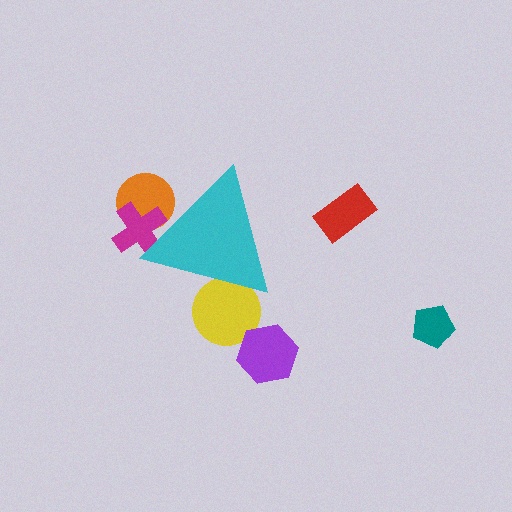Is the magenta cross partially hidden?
Yes, the magenta cross is partially hidden behind the cyan triangle.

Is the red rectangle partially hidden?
No, the red rectangle is fully visible.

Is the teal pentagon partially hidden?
No, the teal pentagon is fully visible.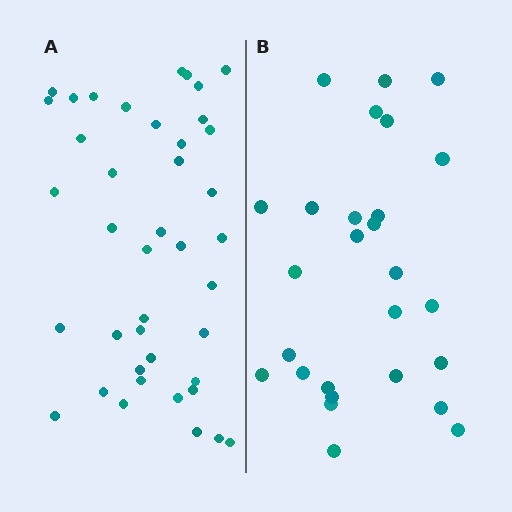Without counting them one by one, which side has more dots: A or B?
Region A (the left region) has more dots.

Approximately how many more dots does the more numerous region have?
Region A has approximately 15 more dots than region B.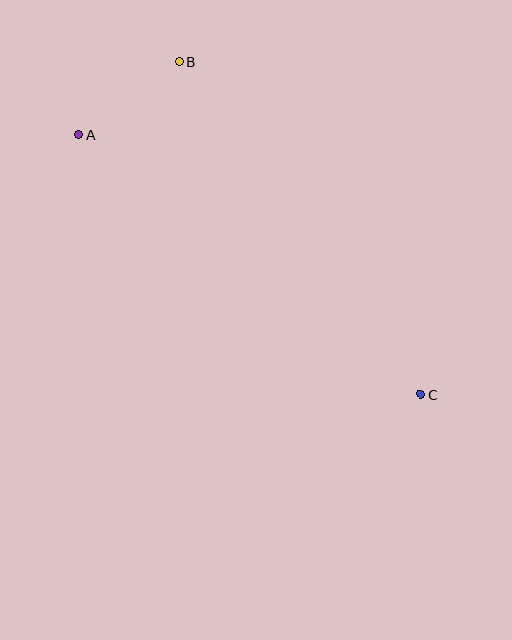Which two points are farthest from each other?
Points A and C are farthest from each other.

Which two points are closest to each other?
Points A and B are closest to each other.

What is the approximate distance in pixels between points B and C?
The distance between B and C is approximately 411 pixels.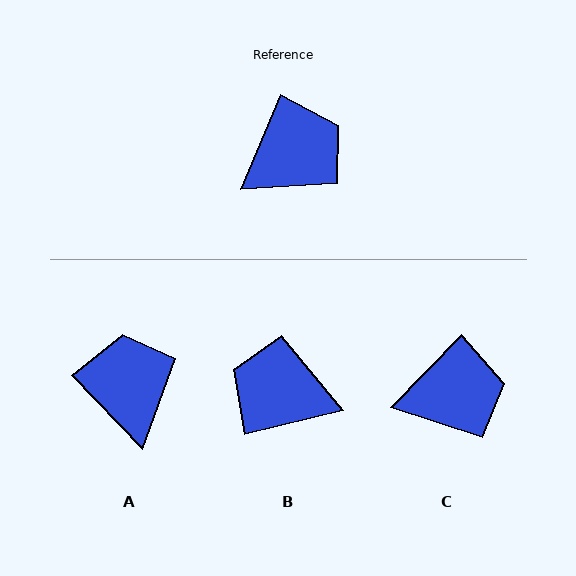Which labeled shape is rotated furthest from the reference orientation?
B, about 127 degrees away.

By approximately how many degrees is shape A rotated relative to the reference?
Approximately 67 degrees counter-clockwise.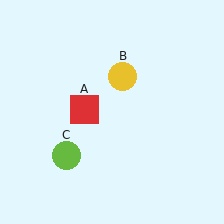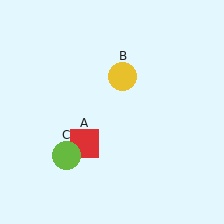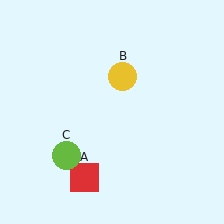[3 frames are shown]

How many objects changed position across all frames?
1 object changed position: red square (object A).